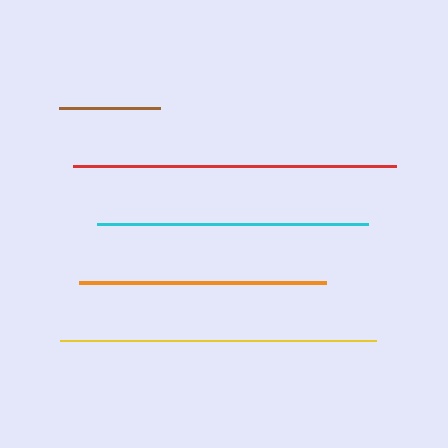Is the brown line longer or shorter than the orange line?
The orange line is longer than the brown line.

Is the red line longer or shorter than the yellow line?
The red line is longer than the yellow line.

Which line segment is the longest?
The red line is the longest at approximately 323 pixels.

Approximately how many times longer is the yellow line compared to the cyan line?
The yellow line is approximately 1.2 times the length of the cyan line.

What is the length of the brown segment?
The brown segment is approximately 101 pixels long.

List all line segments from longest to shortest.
From longest to shortest: red, yellow, cyan, orange, brown.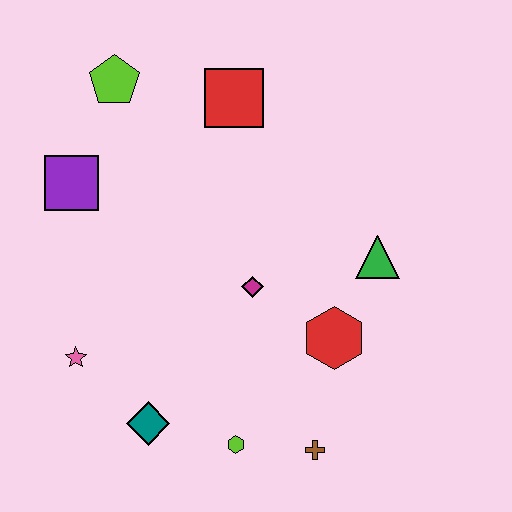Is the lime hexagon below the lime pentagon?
Yes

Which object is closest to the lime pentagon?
The purple square is closest to the lime pentagon.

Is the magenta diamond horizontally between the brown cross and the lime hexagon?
Yes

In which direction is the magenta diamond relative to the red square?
The magenta diamond is below the red square.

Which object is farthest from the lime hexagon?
The lime pentagon is farthest from the lime hexagon.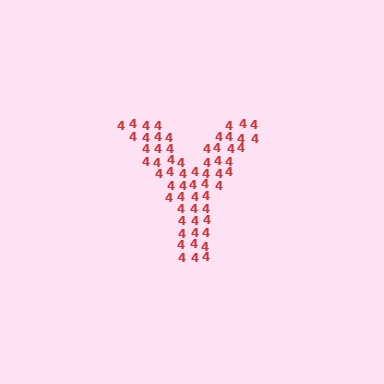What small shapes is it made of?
It is made of small digit 4's.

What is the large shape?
The large shape is the letter Y.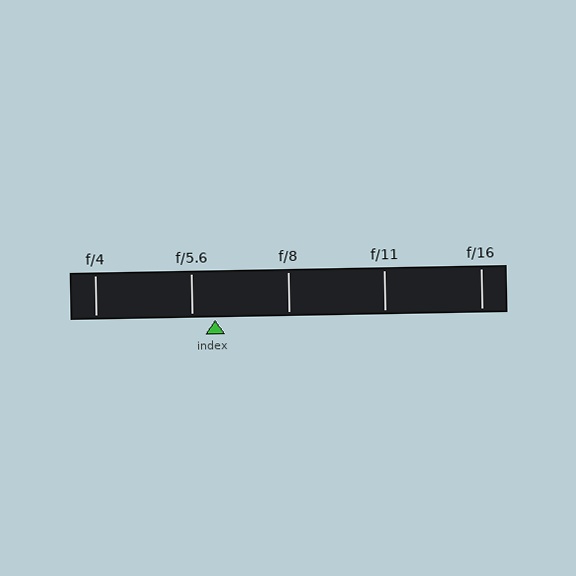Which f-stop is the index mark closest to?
The index mark is closest to f/5.6.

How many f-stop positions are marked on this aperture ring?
There are 5 f-stop positions marked.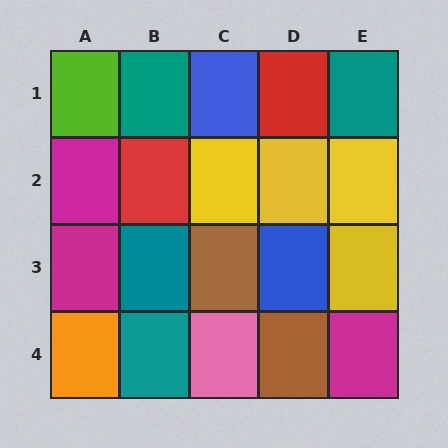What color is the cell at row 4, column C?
Pink.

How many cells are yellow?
4 cells are yellow.